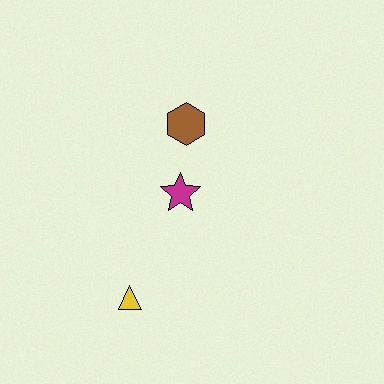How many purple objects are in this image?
There are no purple objects.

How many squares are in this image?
There are no squares.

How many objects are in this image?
There are 3 objects.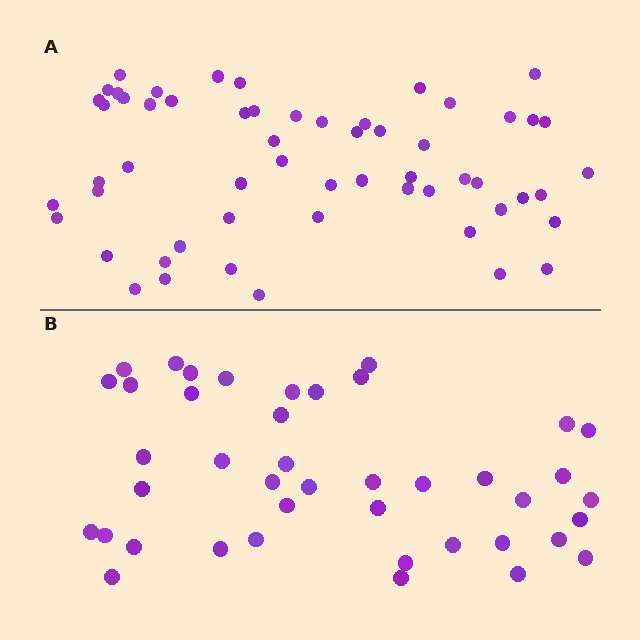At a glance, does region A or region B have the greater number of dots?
Region A (the top region) has more dots.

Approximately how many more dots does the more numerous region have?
Region A has approximately 15 more dots than region B.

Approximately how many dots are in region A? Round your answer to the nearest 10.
About 60 dots. (The exact count is 57, which rounds to 60.)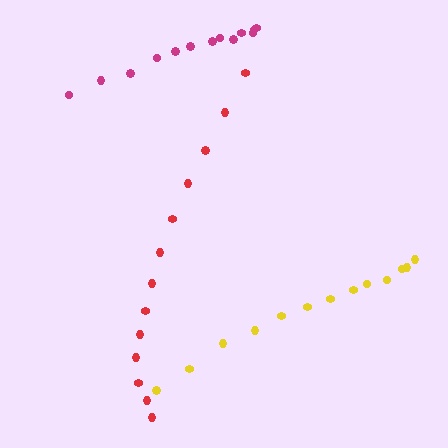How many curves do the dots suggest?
There are 3 distinct paths.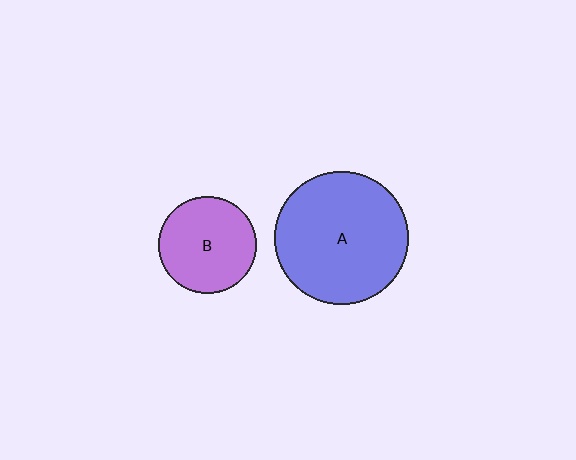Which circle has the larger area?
Circle A (blue).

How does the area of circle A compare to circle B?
Approximately 1.9 times.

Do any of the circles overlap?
No, none of the circles overlap.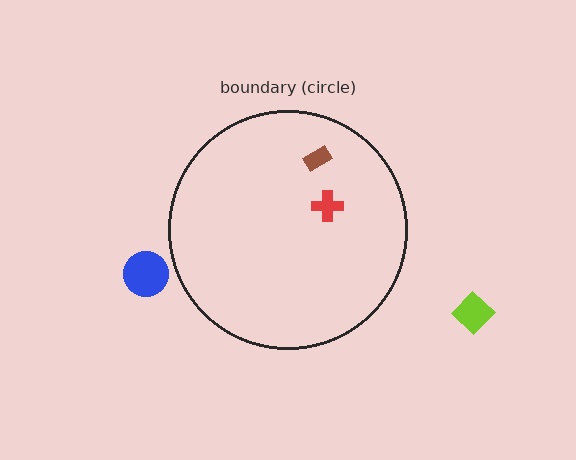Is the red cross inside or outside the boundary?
Inside.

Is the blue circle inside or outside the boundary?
Outside.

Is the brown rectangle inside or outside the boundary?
Inside.